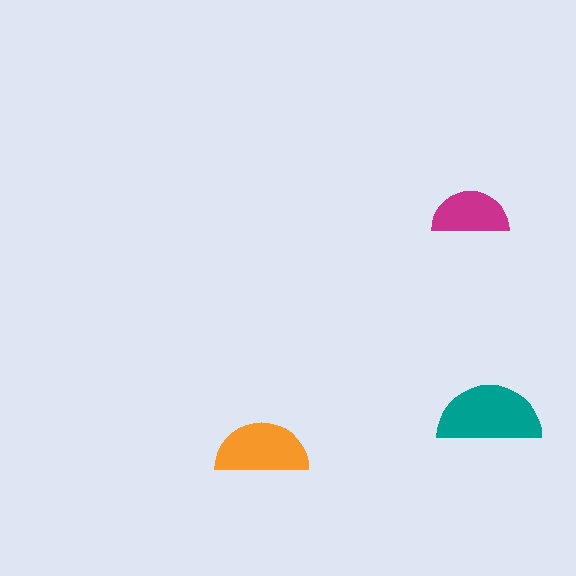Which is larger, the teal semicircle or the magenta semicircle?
The teal one.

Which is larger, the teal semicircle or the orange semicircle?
The teal one.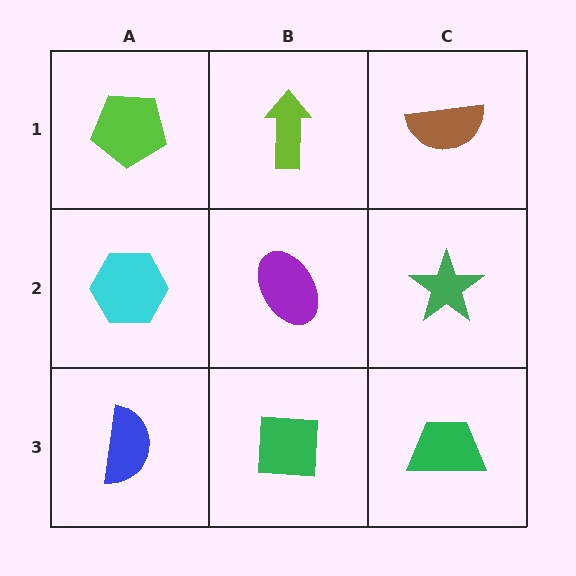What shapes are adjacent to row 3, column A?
A cyan hexagon (row 2, column A), a green square (row 3, column B).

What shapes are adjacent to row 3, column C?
A green star (row 2, column C), a green square (row 3, column B).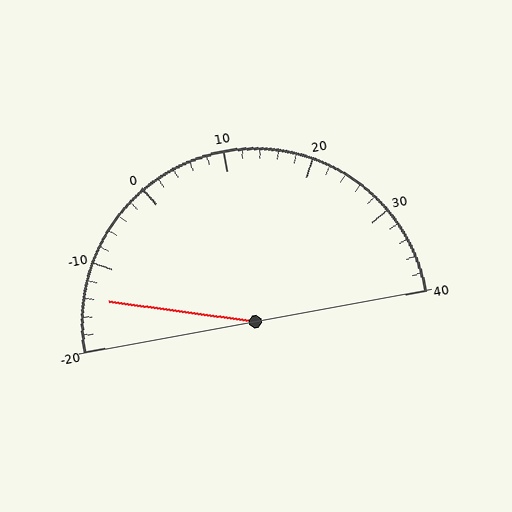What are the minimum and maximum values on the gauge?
The gauge ranges from -20 to 40.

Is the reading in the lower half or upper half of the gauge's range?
The reading is in the lower half of the range (-20 to 40).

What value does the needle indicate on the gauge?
The needle indicates approximately -14.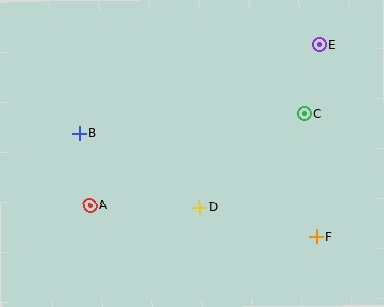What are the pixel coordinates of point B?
Point B is at (79, 133).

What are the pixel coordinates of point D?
Point D is at (199, 207).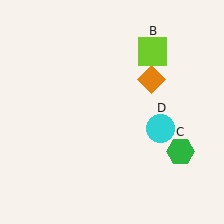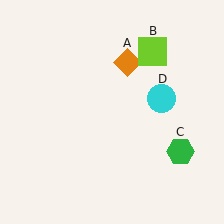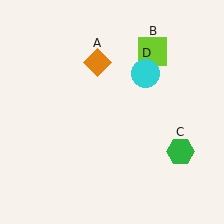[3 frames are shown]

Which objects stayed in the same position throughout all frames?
Lime square (object B) and green hexagon (object C) remained stationary.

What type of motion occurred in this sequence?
The orange diamond (object A), cyan circle (object D) rotated counterclockwise around the center of the scene.